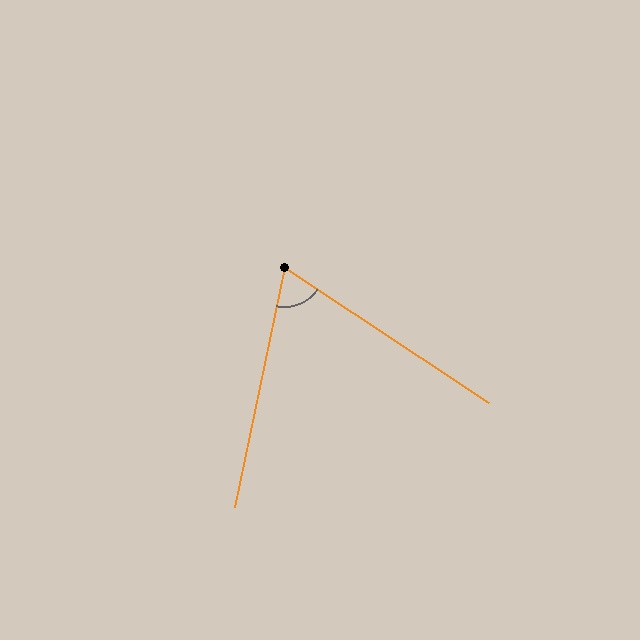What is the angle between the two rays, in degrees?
Approximately 68 degrees.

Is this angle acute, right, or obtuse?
It is acute.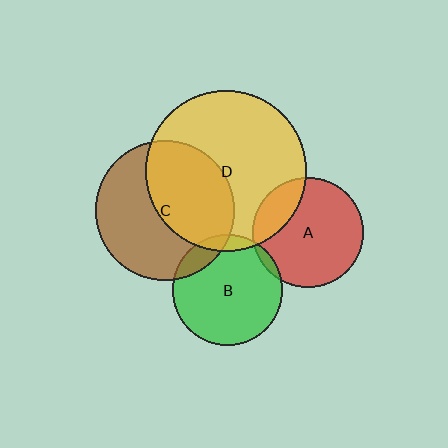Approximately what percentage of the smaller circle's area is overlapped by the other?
Approximately 45%.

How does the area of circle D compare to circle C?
Approximately 1.3 times.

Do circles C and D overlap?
Yes.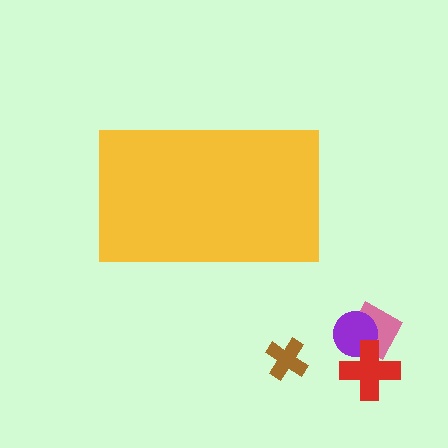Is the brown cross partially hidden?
No, the brown cross is fully visible.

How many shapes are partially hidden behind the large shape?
0 shapes are partially hidden.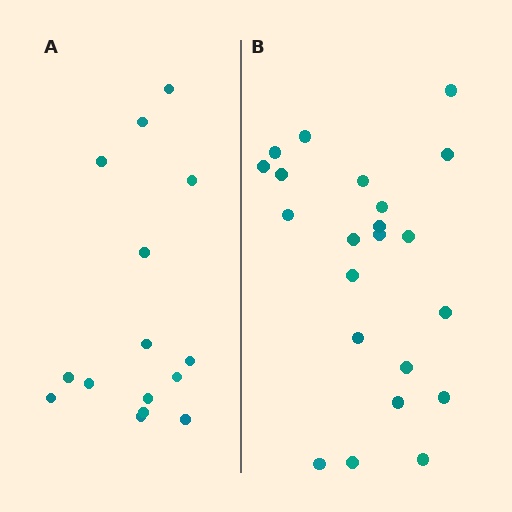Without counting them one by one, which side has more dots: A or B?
Region B (the right region) has more dots.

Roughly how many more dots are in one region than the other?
Region B has roughly 8 or so more dots than region A.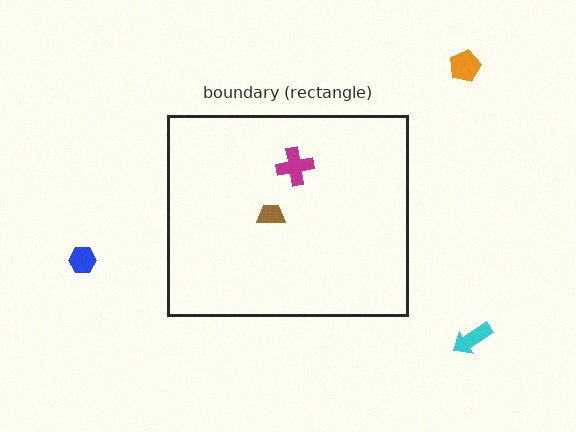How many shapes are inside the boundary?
2 inside, 3 outside.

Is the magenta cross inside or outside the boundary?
Inside.